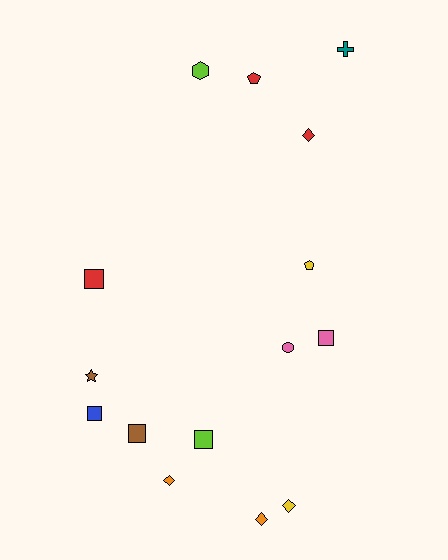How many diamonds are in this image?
There are 4 diamonds.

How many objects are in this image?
There are 15 objects.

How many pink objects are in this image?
There are 2 pink objects.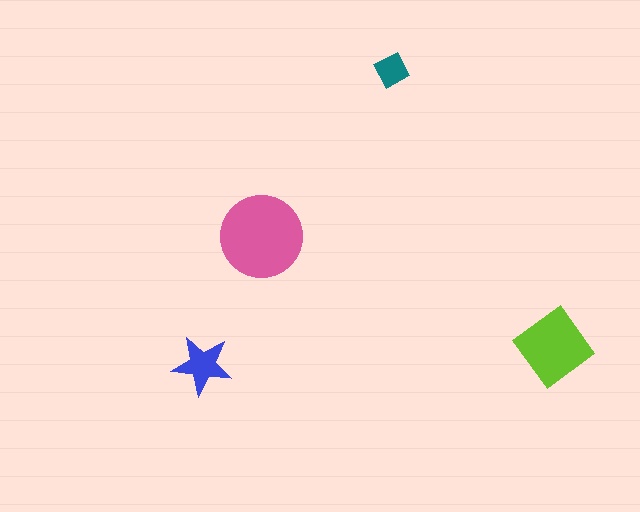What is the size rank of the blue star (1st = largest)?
3rd.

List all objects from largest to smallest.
The pink circle, the lime diamond, the blue star, the teal diamond.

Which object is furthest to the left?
The blue star is leftmost.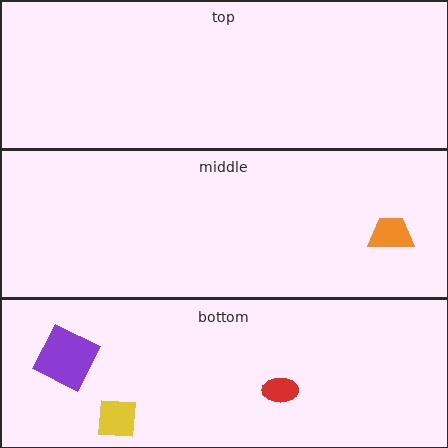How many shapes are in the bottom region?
3.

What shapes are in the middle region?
The orange trapezoid.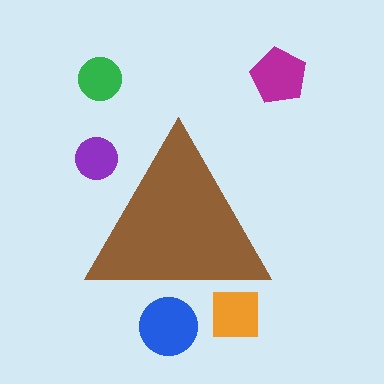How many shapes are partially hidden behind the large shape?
3 shapes are partially hidden.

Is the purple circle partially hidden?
Yes, the purple circle is partially hidden behind the brown triangle.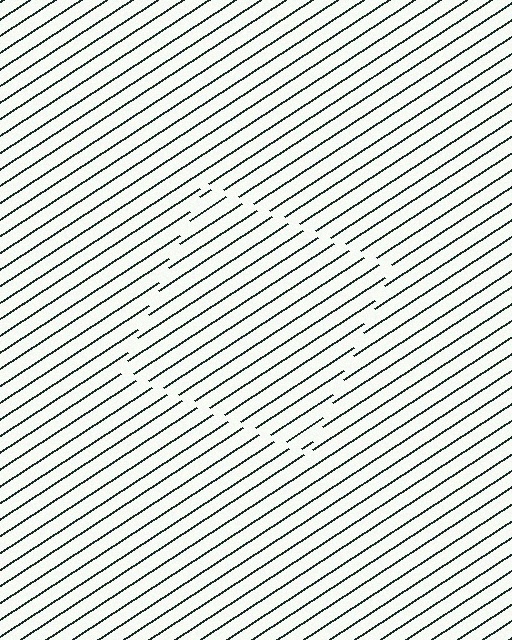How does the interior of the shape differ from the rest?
The interior of the shape contains the same grating, shifted by half a period — the contour is defined by the phase discontinuity where line-ends from the inner and outer gratings abut.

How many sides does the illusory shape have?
4 sides — the line-ends trace a square.